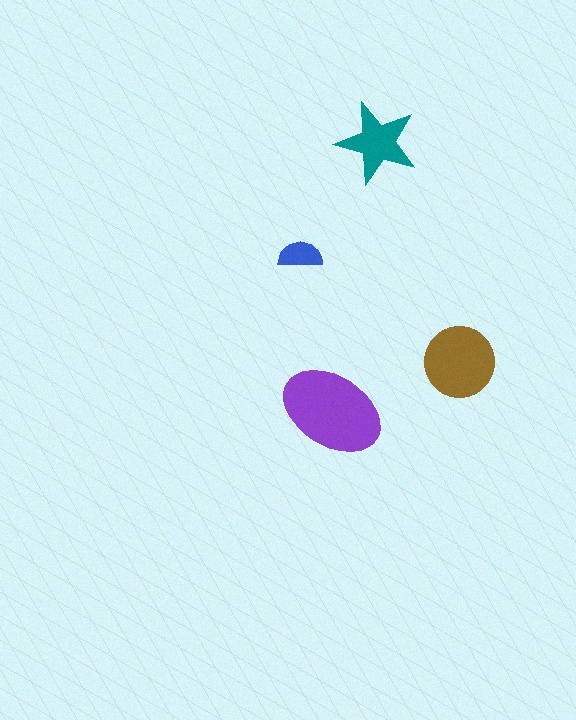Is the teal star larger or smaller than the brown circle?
Smaller.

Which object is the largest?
The purple ellipse.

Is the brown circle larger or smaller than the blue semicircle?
Larger.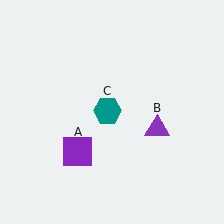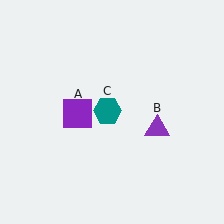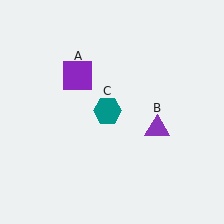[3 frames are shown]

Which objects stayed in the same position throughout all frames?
Purple triangle (object B) and teal hexagon (object C) remained stationary.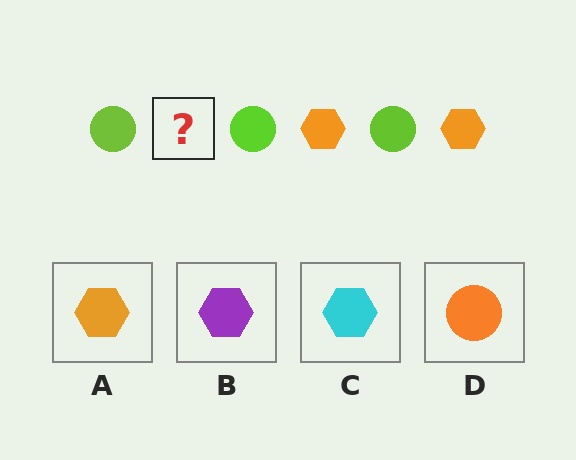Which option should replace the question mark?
Option A.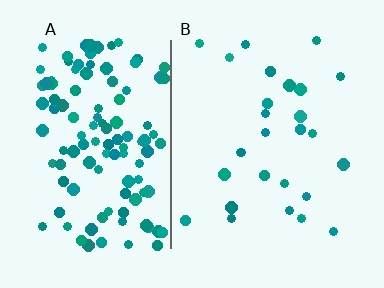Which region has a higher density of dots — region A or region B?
A (the left).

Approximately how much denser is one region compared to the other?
Approximately 4.5× — region A over region B.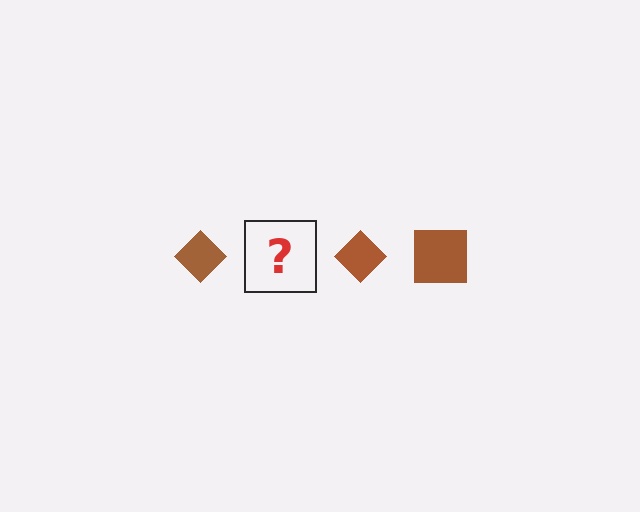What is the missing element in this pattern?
The missing element is a brown square.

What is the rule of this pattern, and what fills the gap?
The rule is that the pattern cycles through diamond, square shapes in brown. The gap should be filled with a brown square.